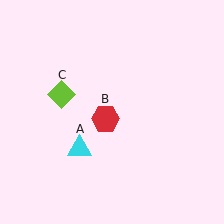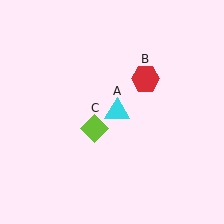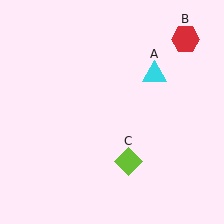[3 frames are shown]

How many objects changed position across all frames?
3 objects changed position: cyan triangle (object A), red hexagon (object B), lime diamond (object C).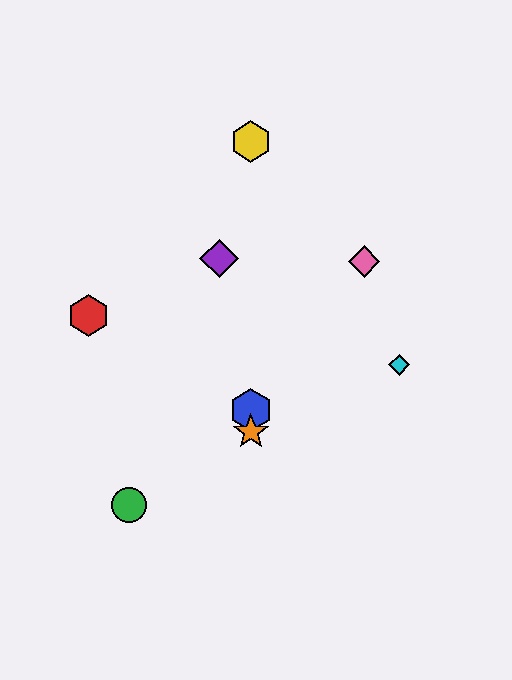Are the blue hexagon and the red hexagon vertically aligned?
No, the blue hexagon is at x≈251 and the red hexagon is at x≈88.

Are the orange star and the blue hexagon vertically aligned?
Yes, both are at x≈251.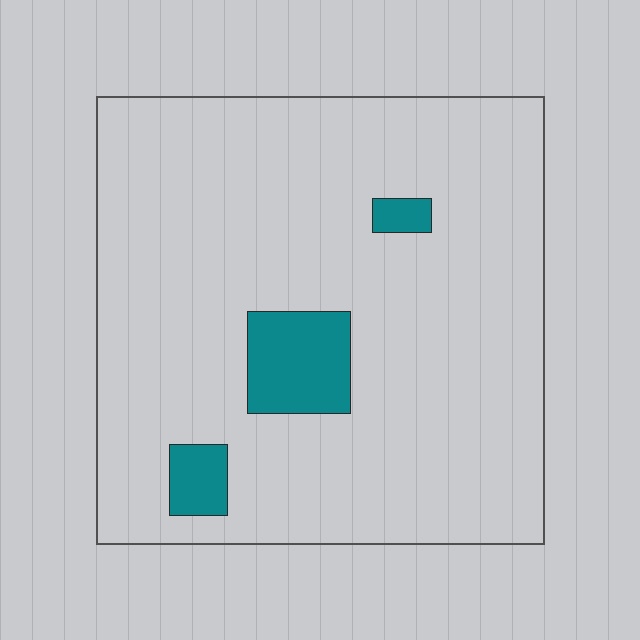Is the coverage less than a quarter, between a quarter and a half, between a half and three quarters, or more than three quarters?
Less than a quarter.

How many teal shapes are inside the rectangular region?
3.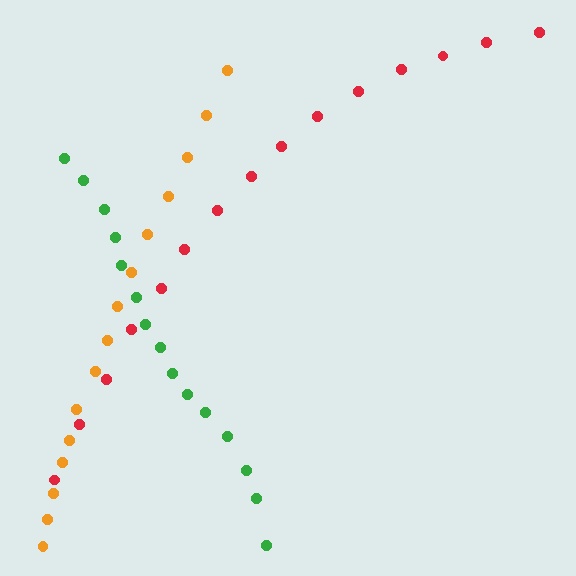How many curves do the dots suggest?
There are 3 distinct paths.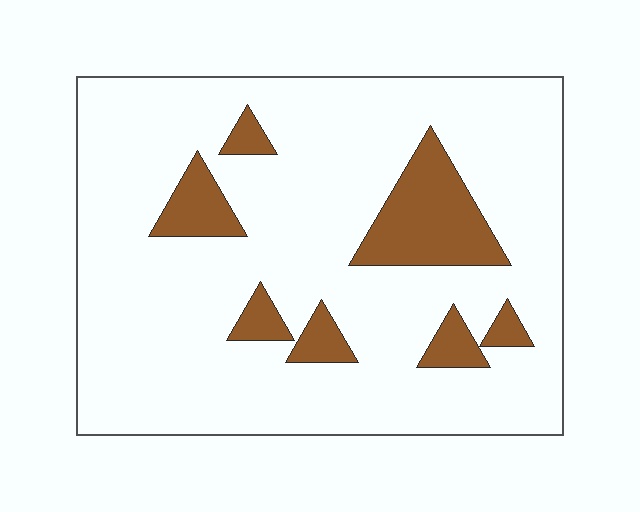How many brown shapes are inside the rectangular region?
7.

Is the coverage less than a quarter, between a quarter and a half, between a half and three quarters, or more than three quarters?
Less than a quarter.